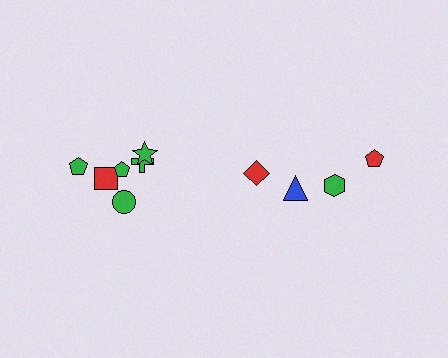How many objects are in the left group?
There are 6 objects.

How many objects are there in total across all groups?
There are 10 objects.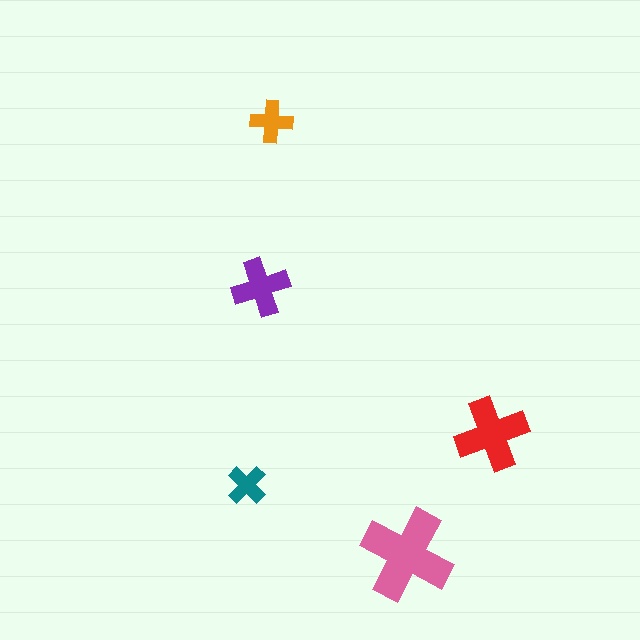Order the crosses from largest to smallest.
the pink one, the red one, the purple one, the orange one, the teal one.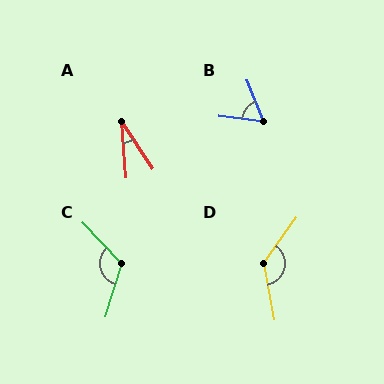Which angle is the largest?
D, at approximately 134 degrees.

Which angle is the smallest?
A, at approximately 29 degrees.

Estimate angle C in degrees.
Approximately 119 degrees.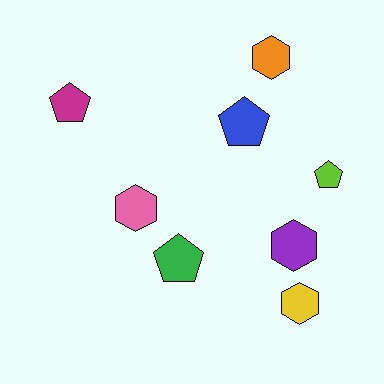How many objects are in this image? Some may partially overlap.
There are 8 objects.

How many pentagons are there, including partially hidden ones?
There are 4 pentagons.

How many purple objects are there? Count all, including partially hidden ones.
There is 1 purple object.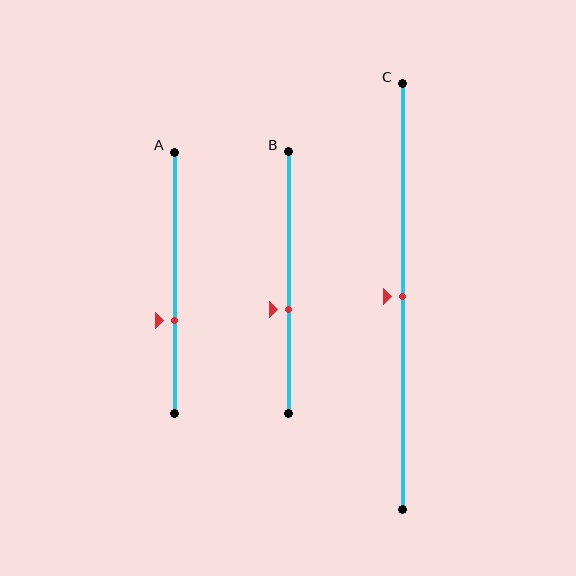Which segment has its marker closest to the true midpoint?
Segment C has its marker closest to the true midpoint.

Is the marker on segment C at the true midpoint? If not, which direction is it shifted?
Yes, the marker on segment C is at the true midpoint.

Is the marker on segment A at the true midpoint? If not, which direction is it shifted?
No, the marker on segment A is shifted downward by about 14% of the segment length.